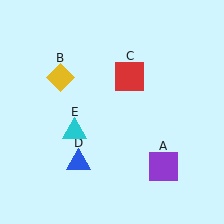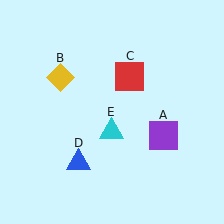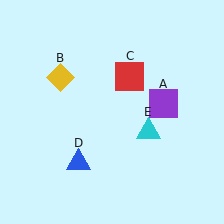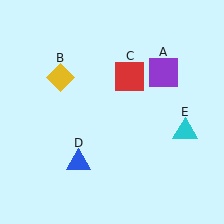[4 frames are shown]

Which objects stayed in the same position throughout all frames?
Yellow diamond (object B) and red square (object C) and blue triangle (object D) remained stationary.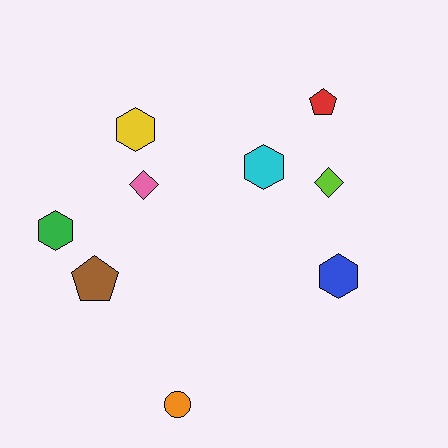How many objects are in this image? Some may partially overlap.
There are 9 objects.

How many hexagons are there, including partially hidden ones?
There are 4 hexagons.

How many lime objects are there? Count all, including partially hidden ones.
There is 1 lime object.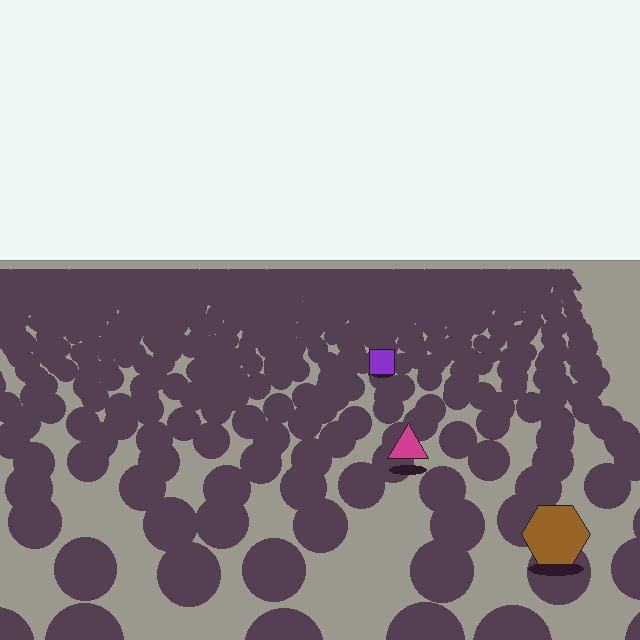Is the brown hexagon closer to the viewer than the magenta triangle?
Yes. The brown hexagon is closer — you can tell from the texture gradient: the ground texture is coarser near it.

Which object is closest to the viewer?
The brown hexagon is closest. The texture marks near it are larger and more spread out.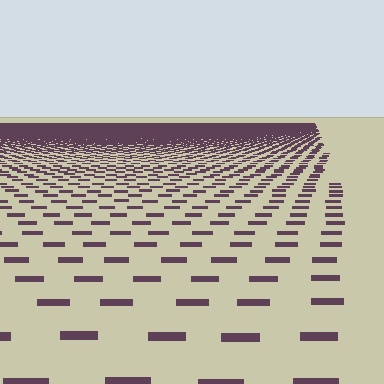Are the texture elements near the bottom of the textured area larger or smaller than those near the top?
Larger. Near the bottom, elements are closer to the viewer and appear at a bigger on-screen size.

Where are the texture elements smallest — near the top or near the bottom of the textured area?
Near the top.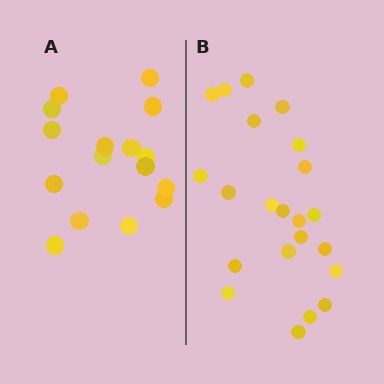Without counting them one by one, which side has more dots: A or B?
Region B (the right region) has more dots.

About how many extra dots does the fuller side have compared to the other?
Region B has about 6 more dots than region A.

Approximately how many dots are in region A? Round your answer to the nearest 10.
About 20 dots. (The exact count is 16, which rounds to 20.)